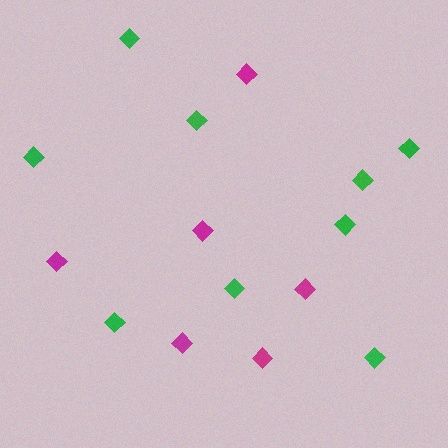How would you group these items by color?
There are 2 groups: one group of magenta diamonds (6) and one group of green diamonds (9).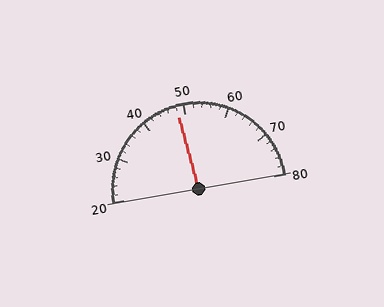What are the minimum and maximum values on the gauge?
The gauge ranges from 20 to 80.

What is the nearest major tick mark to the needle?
The nearest major tick mark is 50.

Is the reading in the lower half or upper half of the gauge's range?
The reading is in the lower half of the range (20 to 80).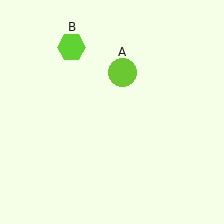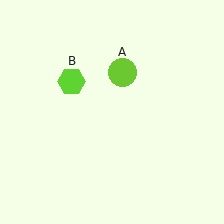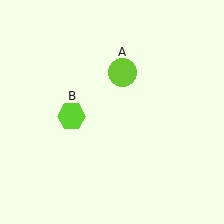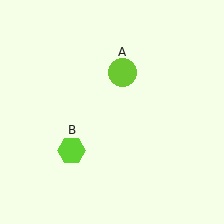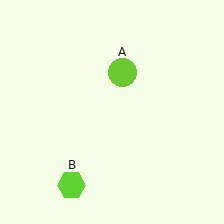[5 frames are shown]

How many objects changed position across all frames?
1 object changed position: lime hexagon (object B).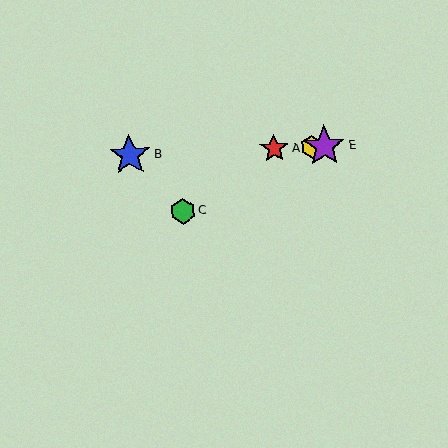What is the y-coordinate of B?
Object B is at y≈155.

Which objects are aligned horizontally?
Objects A, B, D, E are aligned horizontally.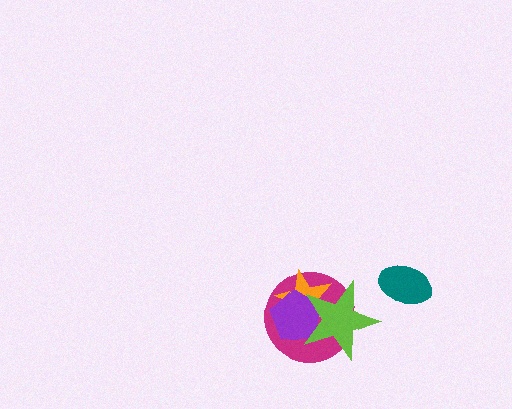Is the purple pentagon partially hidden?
Yes, it is partially covered by another shape.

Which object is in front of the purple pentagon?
The lime star is in front of the purple pentagon.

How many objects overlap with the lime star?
3 objects overlap with the lime star.